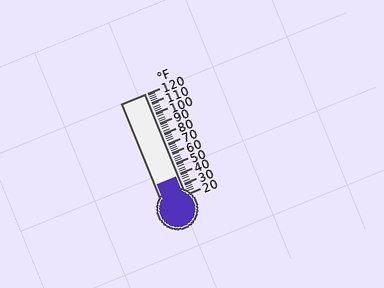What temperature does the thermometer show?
The thermometer shows approximately 38°F.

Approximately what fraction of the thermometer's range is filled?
The thermometer is filled to approximately 20% of its range.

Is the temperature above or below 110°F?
The temperature is below 110°F.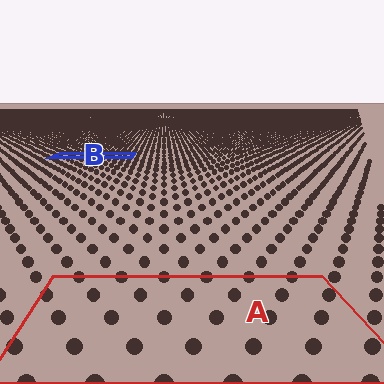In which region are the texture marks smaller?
The texture marks are smaller in region B, because it is farther away.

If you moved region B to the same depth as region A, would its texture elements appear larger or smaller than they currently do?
They would appear larger. At a closer depth, the same texture elements are projected at a bigger on-screen size.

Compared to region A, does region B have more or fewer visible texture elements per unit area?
Region B has more texture elements per unit area — they are packed more densely because it is farther away.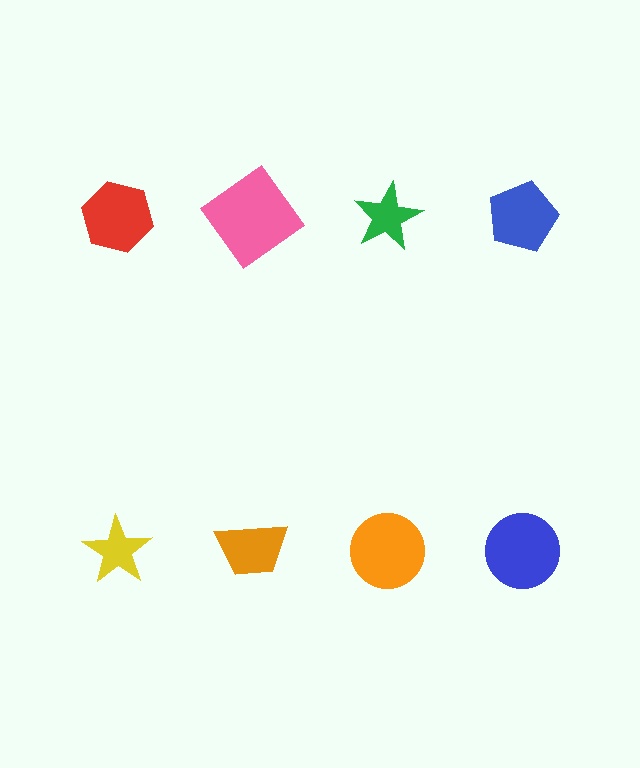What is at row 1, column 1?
A red hexagon.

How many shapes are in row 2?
4 shapes.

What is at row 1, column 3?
A green star.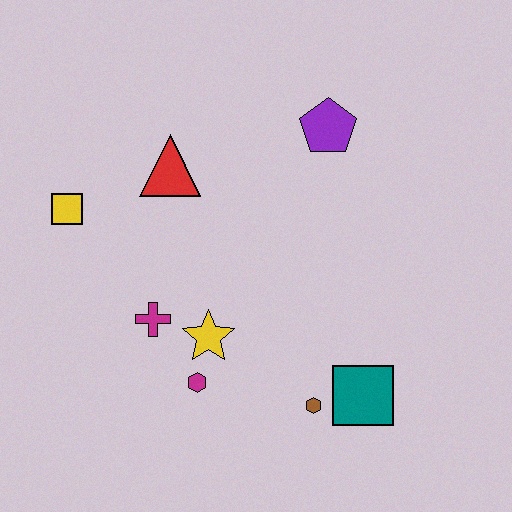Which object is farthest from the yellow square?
The teal square is farthest from the yellow square.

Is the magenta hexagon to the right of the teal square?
No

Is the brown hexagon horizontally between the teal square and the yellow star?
Yes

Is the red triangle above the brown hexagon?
Yes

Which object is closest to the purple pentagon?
The red triangle is closest to the purple pentagon.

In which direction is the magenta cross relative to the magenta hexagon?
The magenta cross is above the magenta hexagon.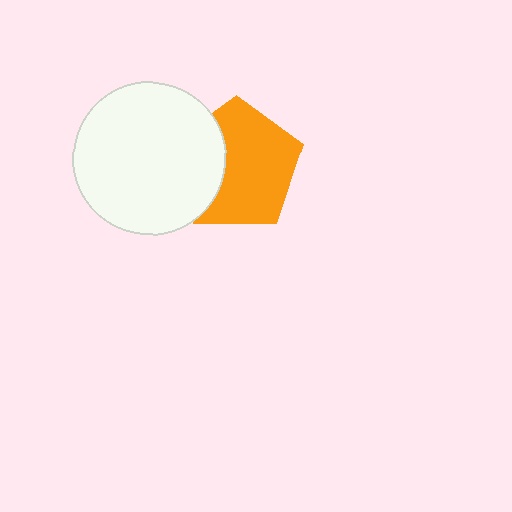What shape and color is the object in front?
The object in front is a white circle.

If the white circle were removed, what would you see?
You would see the complete orange pentagon.